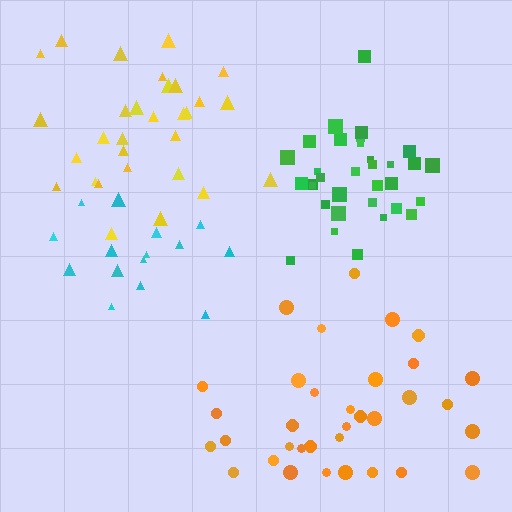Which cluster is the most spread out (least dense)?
Cyan.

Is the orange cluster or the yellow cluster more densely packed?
Yellow.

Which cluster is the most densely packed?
Green.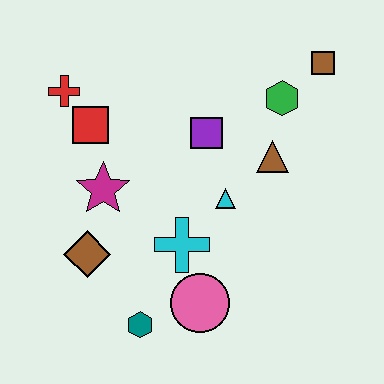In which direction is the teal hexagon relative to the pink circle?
The teal hexagon is to the left of the pink circle.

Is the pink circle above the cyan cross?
No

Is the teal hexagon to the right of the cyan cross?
No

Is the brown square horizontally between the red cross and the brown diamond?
No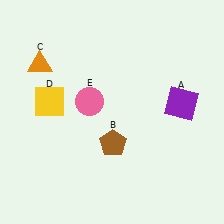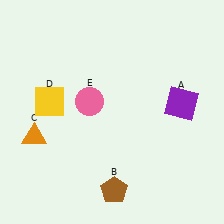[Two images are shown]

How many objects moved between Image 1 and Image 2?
2 objects moved between the two images.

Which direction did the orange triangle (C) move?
The orange triangle (C) moved down.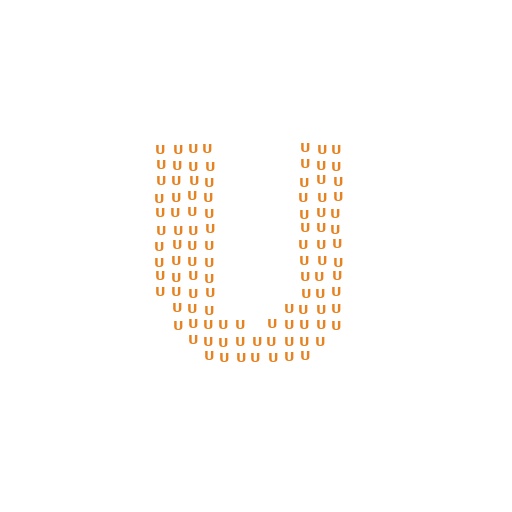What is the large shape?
The large shape is the letter U.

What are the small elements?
The small elements are letter U's.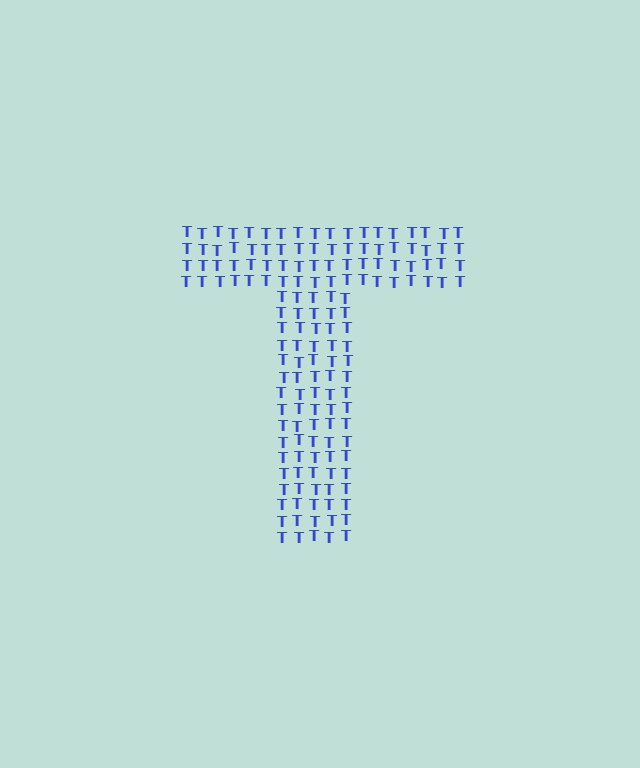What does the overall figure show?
The overall figure shows the letter T.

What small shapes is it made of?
It is made of small letter T's.